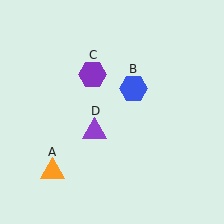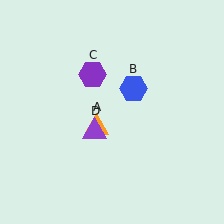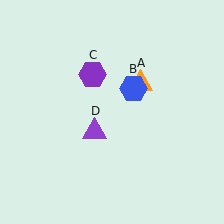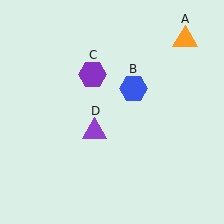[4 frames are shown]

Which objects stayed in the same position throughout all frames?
Blue hexagon (object B) and purple hexagon (object C) and purple triangle (object D) remained stationary.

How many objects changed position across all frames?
1 object changed position: orange triangle (object A).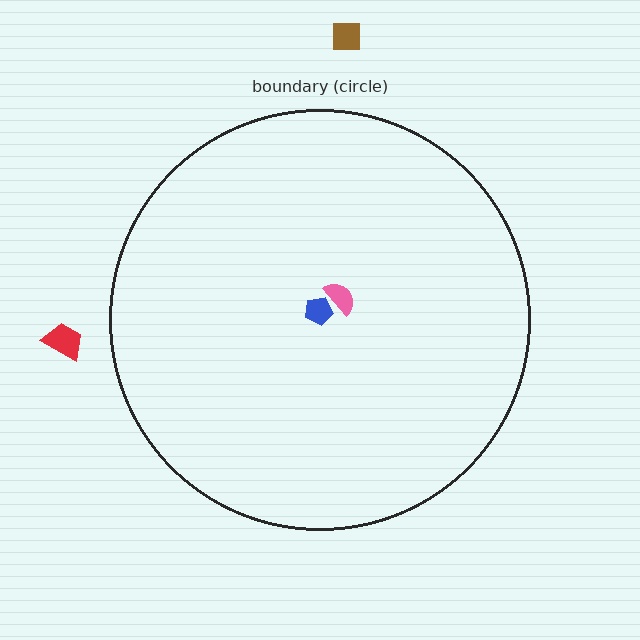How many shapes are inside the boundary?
2 inside, 2 outside.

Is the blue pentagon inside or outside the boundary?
Inside.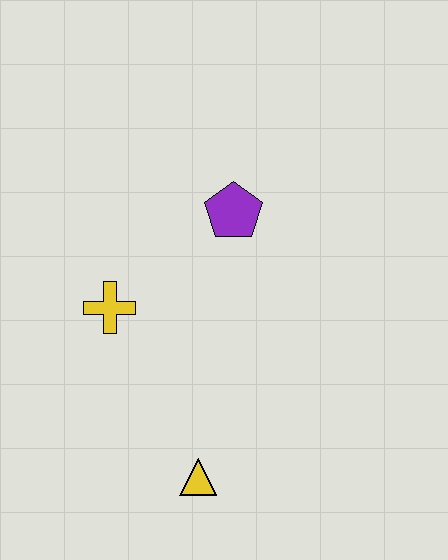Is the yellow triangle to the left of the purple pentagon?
Yes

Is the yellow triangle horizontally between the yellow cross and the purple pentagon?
Yes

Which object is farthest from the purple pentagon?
The yellow triangle is farthest from the purple pentagon.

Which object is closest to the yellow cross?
The purple pentagon is closest to the yellow cross.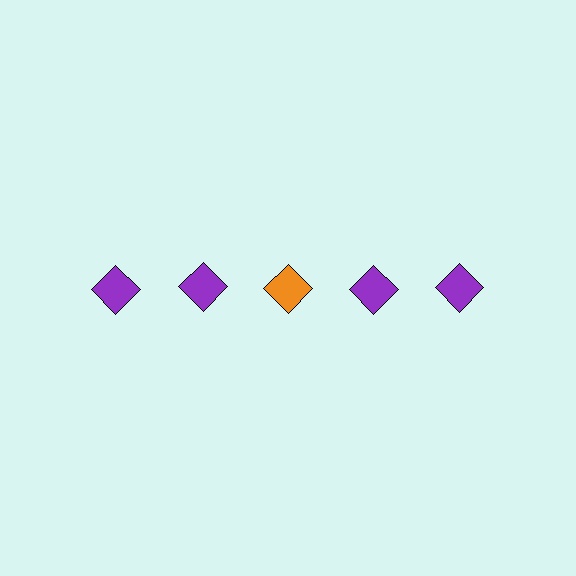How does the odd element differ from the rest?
It has a different color: orange instead of purple.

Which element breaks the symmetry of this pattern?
The orange diamond in the top row, center column breaks the symmetry. All other shapes are purple diamonds.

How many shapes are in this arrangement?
There are 5 shapes arranged in a grid pattern.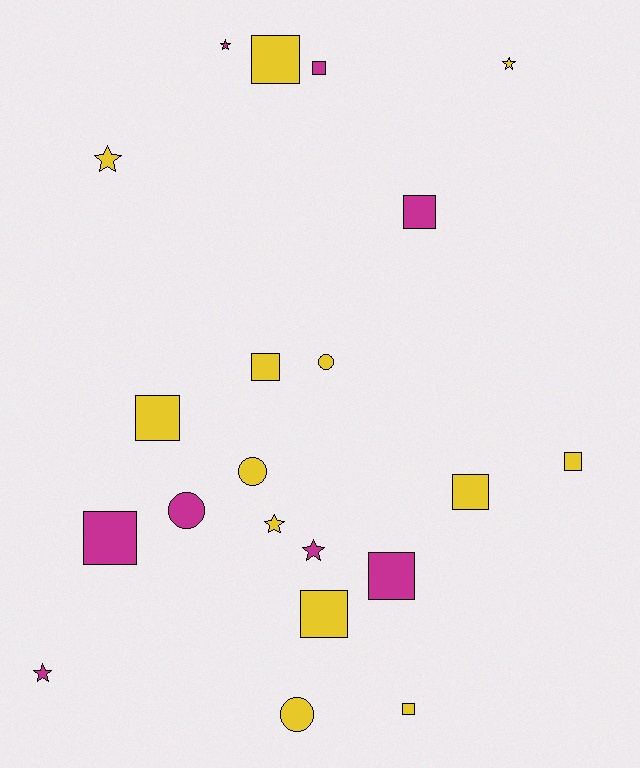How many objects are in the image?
There are 21 objects.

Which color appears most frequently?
Yellow, with 13 objects.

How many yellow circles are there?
There are 3 yellow circles.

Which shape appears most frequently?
Square, with 11 objects.